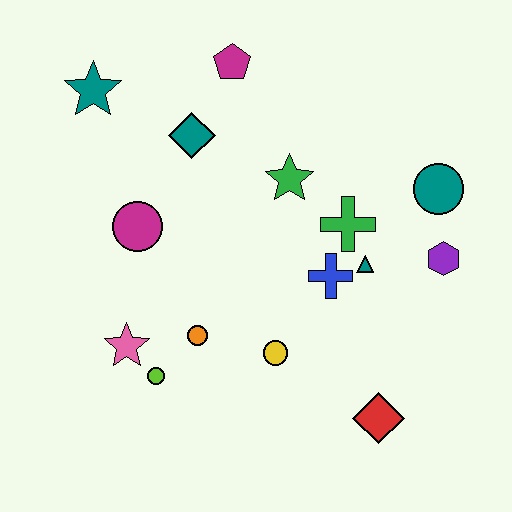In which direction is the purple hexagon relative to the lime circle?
The purple hexagon is to the right of the lime circle.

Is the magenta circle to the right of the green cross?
No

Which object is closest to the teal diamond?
The magenta pentagon is closest to the teal diamond.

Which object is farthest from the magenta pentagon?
The red diamond is farthest from the magenta pentagon.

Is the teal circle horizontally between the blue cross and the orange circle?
No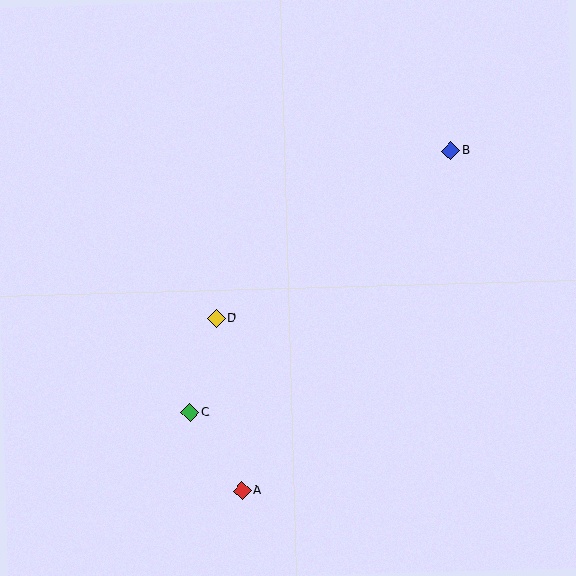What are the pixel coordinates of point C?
Point C is at (190, 412).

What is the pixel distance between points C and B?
The distance between C and B is 369 pixels.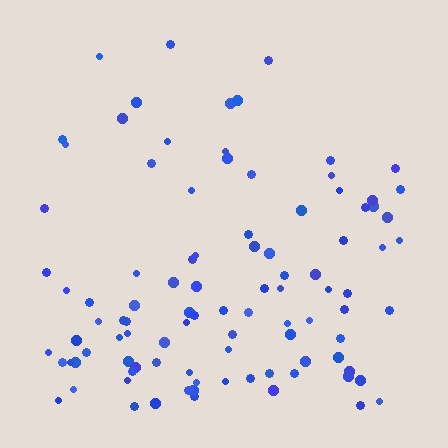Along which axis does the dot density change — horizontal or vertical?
Vertical.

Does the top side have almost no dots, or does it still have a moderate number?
Still a moderate number, just noticeably fewer than the bottom.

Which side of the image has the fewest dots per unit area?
The top.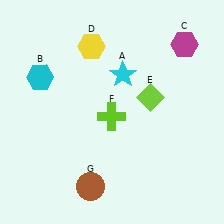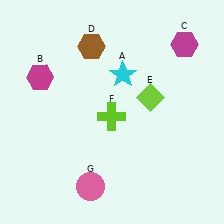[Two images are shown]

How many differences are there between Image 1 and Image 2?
There are 3 differences between the two images.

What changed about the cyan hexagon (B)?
In Image 1, B is cyan. In Image 2, it changed to magenta.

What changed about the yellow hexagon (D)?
In Image 1, D is yellow. In Image 2, it changed to brown.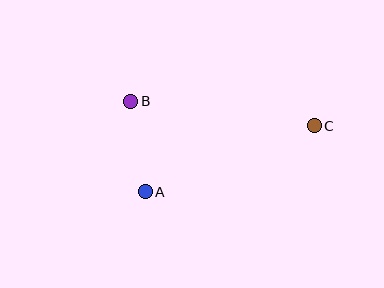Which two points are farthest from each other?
Points B and C are farthest from each other.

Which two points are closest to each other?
Points A and B are closest to each other.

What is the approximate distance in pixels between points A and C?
The distance between A and C is approximately 182 pixels.